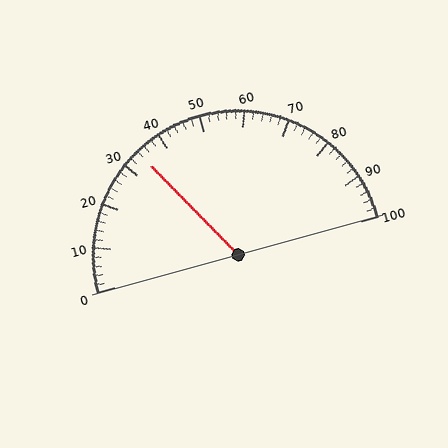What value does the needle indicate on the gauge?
The needle indicates approximately 34.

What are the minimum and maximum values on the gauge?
The gauge ranges from 0 to 100.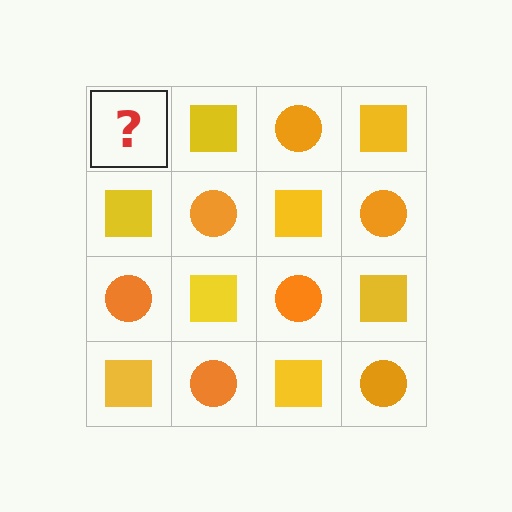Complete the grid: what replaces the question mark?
The question mark should be replaced with an orange circle.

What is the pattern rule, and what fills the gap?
The rule is that it alternates orange circle and yellow square in a checkerboard pattern. The gap should be filled with an orange circle.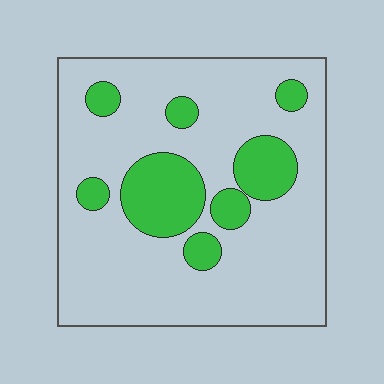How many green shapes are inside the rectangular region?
8.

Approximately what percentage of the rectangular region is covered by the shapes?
Approximately 20%.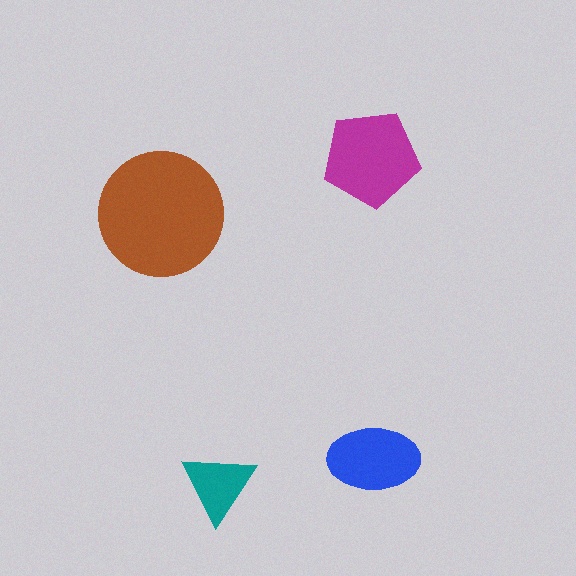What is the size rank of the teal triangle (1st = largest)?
4th.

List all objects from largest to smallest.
The brown circle, the magenta pentagon, the blue ellipse, the teal triangle.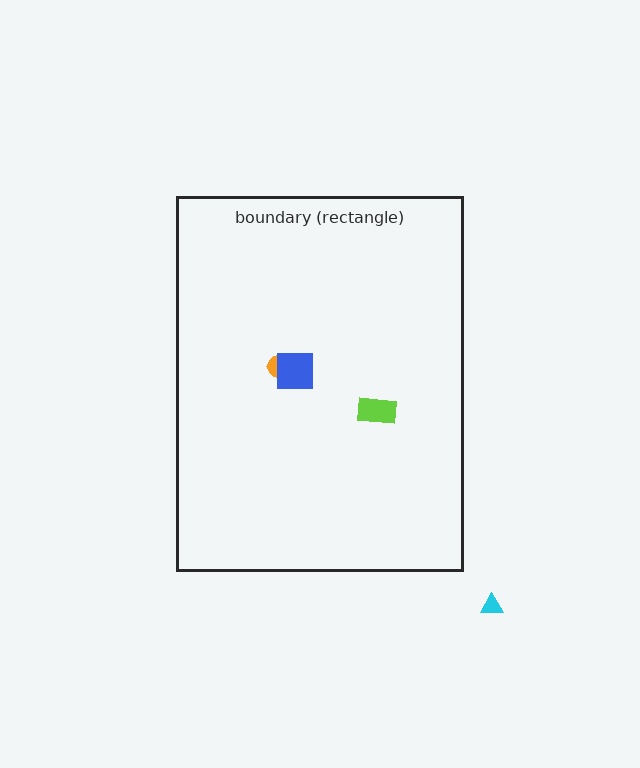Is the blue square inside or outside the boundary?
Inside.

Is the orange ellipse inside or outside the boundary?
Inside.